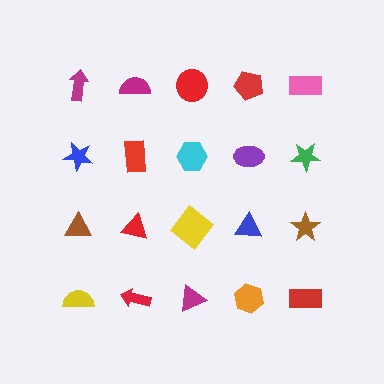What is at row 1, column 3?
A red circle.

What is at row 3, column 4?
A blue triangle.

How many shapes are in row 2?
5 shapes.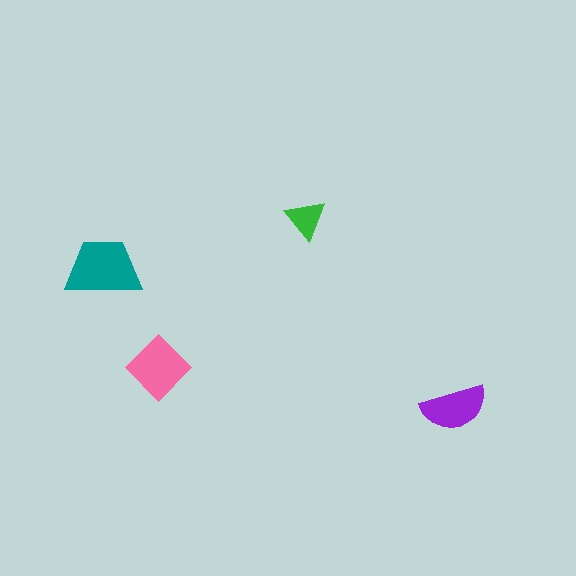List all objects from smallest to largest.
The green triangle, the purple semicircle, the pink diamond, the teal trapezoid.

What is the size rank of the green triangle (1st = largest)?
4th.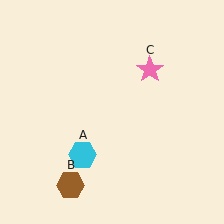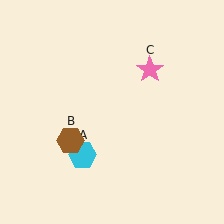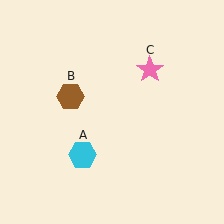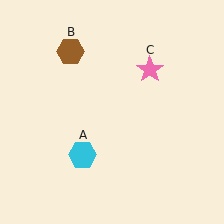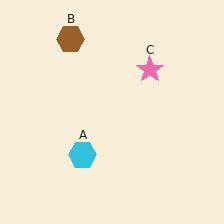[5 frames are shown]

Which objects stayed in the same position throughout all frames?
Cyan hexagon (object A) and pink star (object C) remained stationary.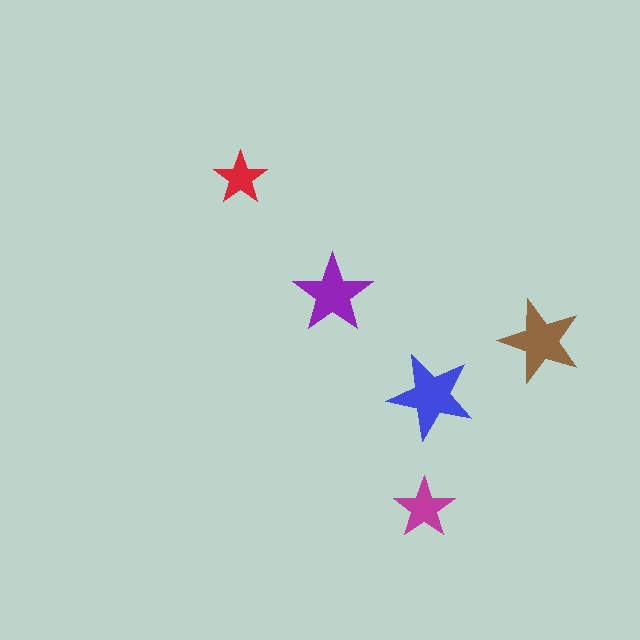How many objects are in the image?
There are 5 objects in the image.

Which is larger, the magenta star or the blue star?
The blue one.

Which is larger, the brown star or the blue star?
The blue one.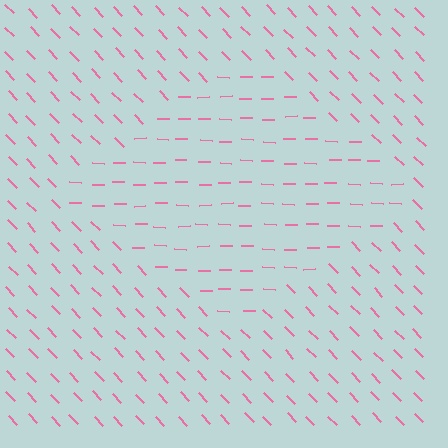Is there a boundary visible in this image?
Yes, there is a texture boundary formed by a change in line orientation.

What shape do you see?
I see a diamond.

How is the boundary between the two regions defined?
The boundary is defined purely by a change in line orientation (approximately 45 degrees difference). All lines are the same color and thickness.